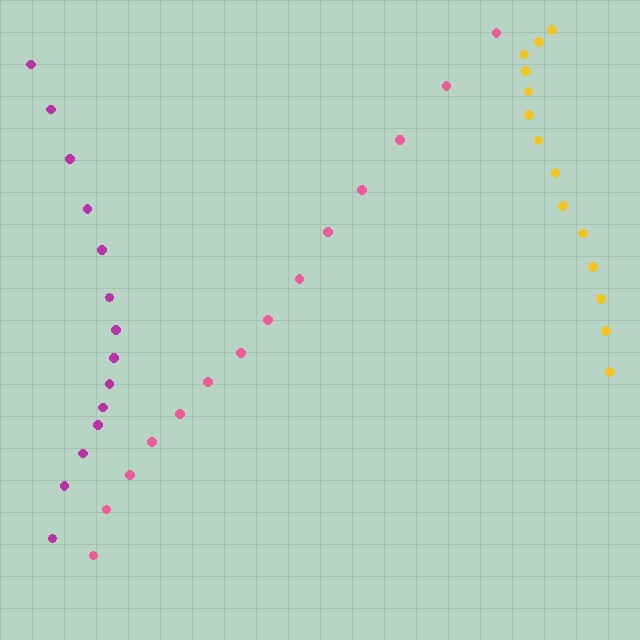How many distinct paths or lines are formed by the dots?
There are 3 distinct paths.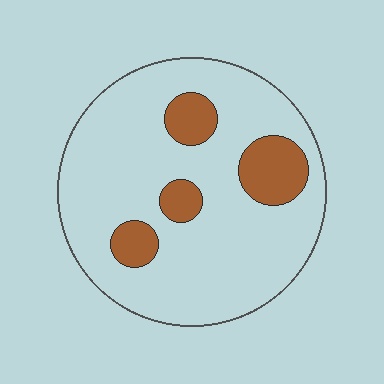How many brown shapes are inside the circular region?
4.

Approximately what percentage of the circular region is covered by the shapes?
Approximately 15%.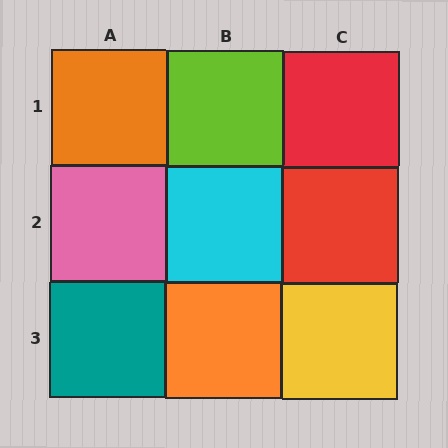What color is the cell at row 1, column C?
Red.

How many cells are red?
2 cells are red.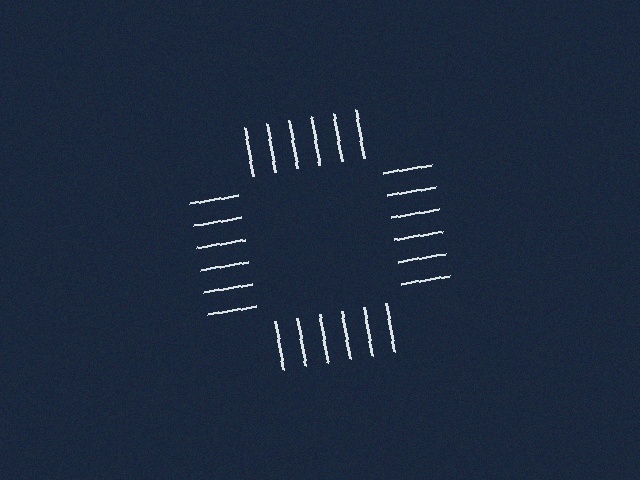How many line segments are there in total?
24 — 6 along each of the 4 edges.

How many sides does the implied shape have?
4 sides — the line-ends trace a square.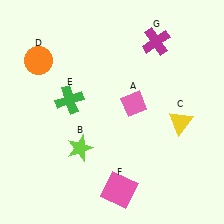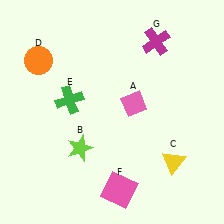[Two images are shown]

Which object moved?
The yellow triangle (C) moved down.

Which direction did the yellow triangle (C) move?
The yellow triangle (C) moved down.